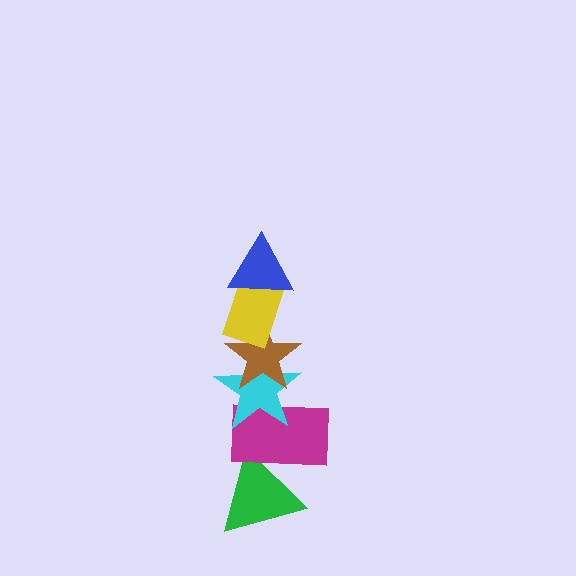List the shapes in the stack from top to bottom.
From top to bottom: the blue triangle, the yellow rectangle, the brown star, the cyan star, the magenta rectangle, the green triangle.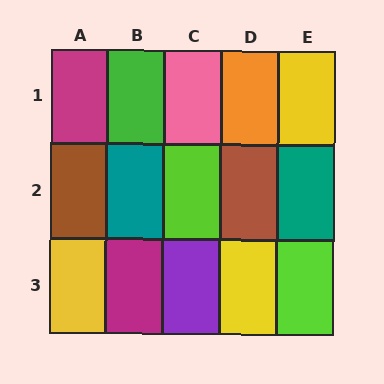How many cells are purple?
1 cell is purple.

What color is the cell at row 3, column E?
Lime.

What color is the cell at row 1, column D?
Orange.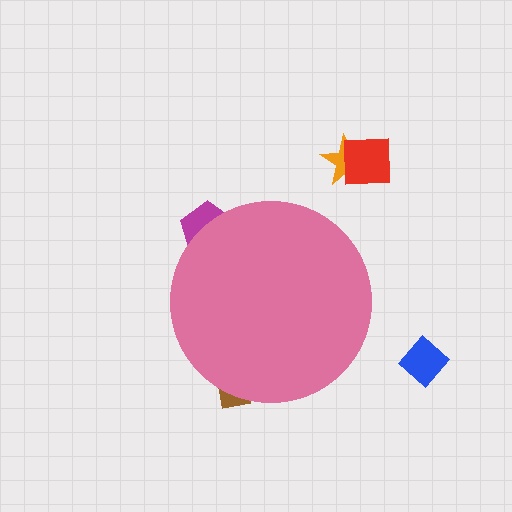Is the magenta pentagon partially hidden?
Yes, the magenta pentagon is partially hidden behind the pink circle.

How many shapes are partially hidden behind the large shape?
2 shapes are partially hidden.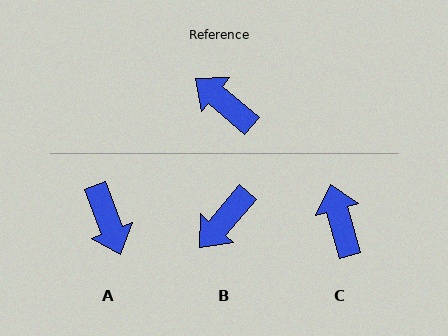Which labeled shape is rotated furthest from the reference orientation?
A, about 151 degrees away.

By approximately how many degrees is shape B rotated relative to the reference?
Approximately 89 degrees counter-clockwise.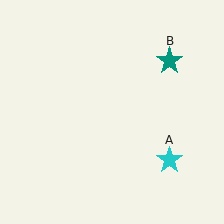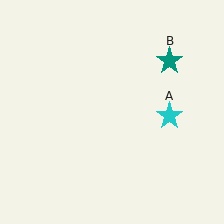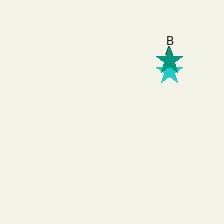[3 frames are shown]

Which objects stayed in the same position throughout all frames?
Teal star (object B) remained stationary.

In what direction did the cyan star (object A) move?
The cyan star (object A) moved up.